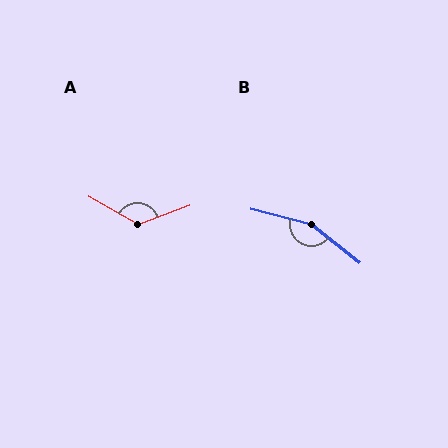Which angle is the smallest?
A, at approximately 131 degrees.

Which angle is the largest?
B, at approximately 156 degrees.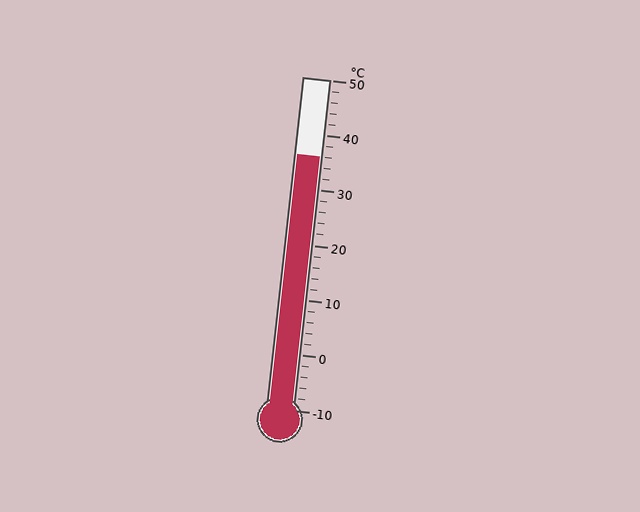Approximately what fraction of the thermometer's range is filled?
The thermometer is filled to approximately 75% of its range.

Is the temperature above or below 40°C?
The temperature is below 40°C.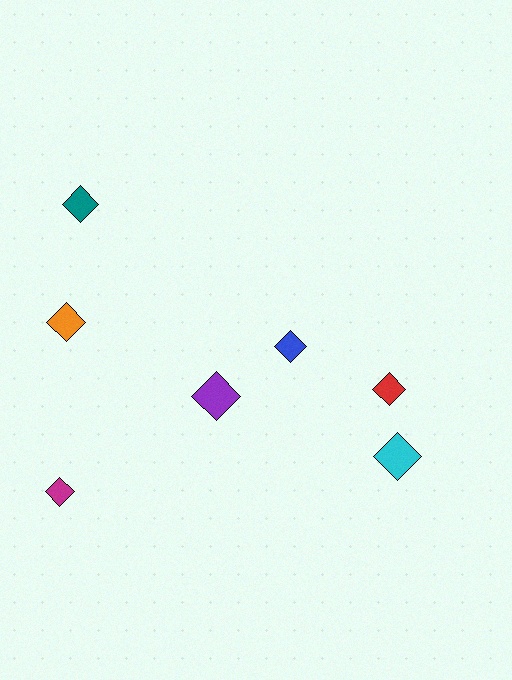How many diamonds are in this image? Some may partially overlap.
There are 7 diamonds.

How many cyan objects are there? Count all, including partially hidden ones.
There is 1 cyan object.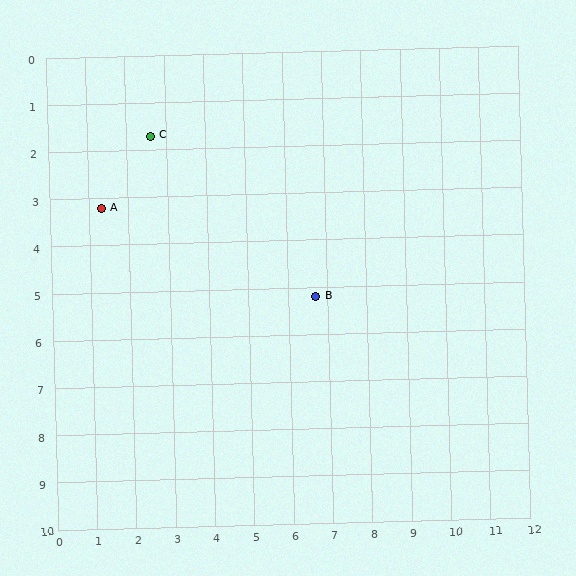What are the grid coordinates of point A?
Point A is at approximately (1.3, 3.2).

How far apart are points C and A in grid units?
Points C and A are about 2.0 grid units apart.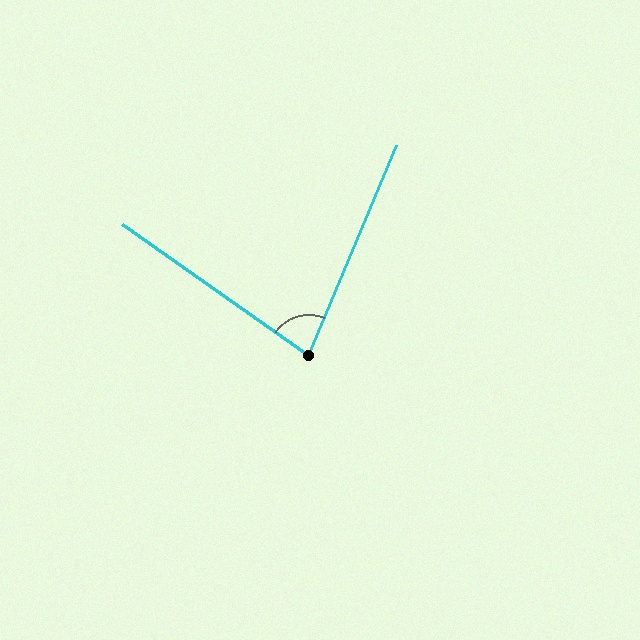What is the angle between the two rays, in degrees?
Approximately 77 degrees.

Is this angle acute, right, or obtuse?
It is acute.